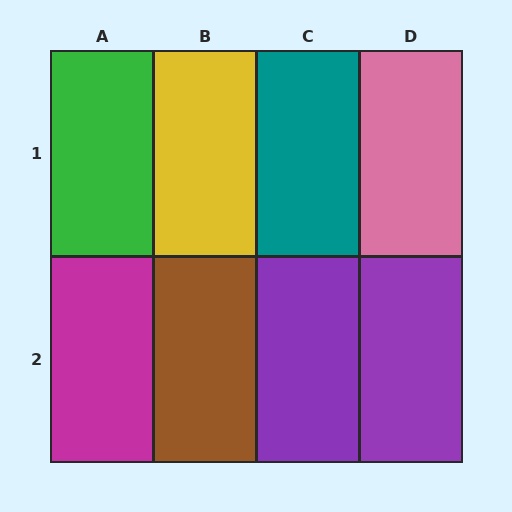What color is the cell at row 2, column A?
Magenta.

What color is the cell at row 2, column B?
Brown.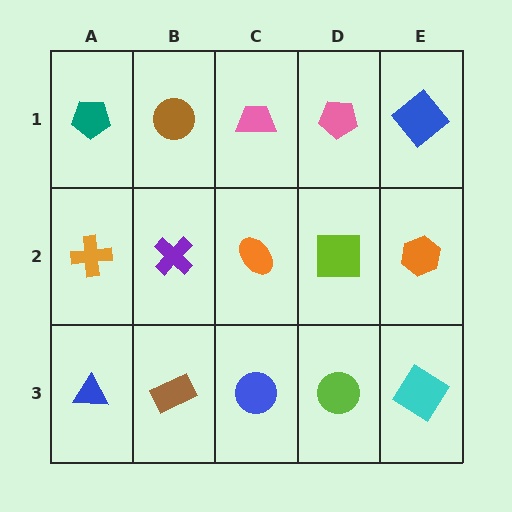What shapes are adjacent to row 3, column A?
An orange cross (row 2, column A), a brown rectangle (row 3, column B).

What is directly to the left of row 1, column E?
A pink pentagon.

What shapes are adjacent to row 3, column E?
An orange hexagon (row 2, column E), a lime circle (row 3, column D).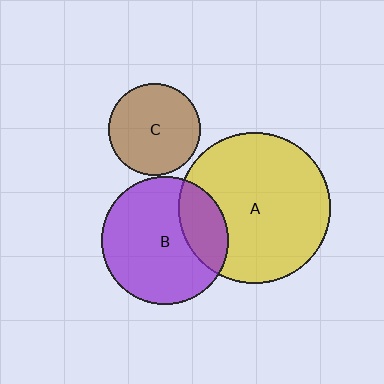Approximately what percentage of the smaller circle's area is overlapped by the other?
Approximately 25%.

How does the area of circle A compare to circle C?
Approximately 2.7 times.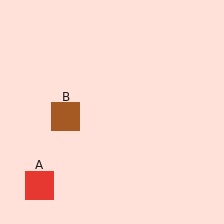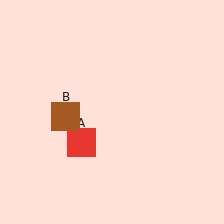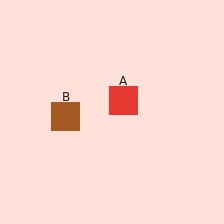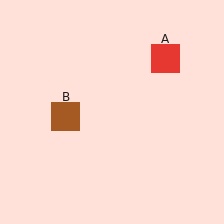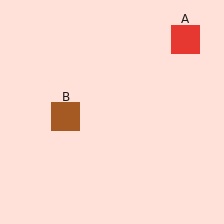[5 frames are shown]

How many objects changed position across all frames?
1 object changed position: red square (object A).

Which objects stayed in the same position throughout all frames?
Brown square (object B) remained stationary.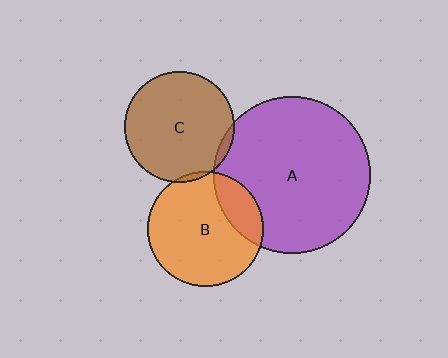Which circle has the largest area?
Circle A (purple).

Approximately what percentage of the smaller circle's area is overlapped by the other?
Approximately 20%.